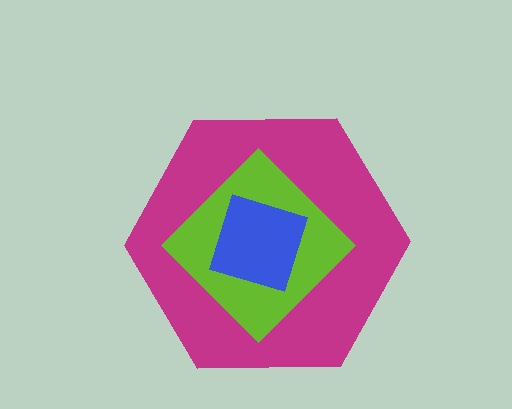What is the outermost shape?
The magenta hexagon.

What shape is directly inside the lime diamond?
The blue square.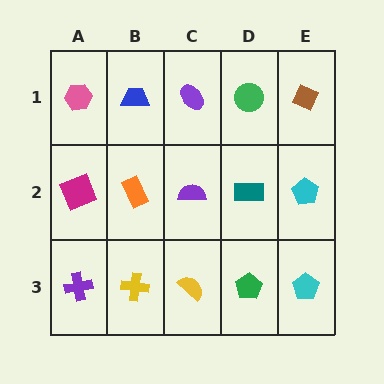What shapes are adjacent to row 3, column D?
A teal rectangle (row 2, column D), a yellow semicircle (row 3, column C), a cyan pentagon (row 3, column E).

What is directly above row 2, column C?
A purple ellipse.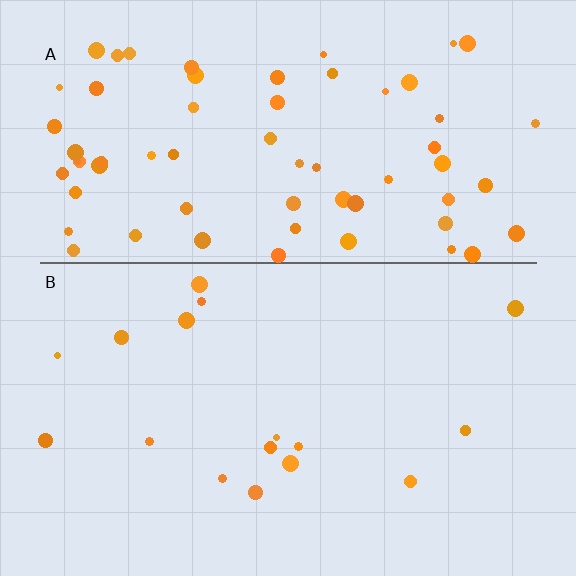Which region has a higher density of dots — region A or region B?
A (the top).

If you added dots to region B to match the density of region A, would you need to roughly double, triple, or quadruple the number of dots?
Approximately quadruple.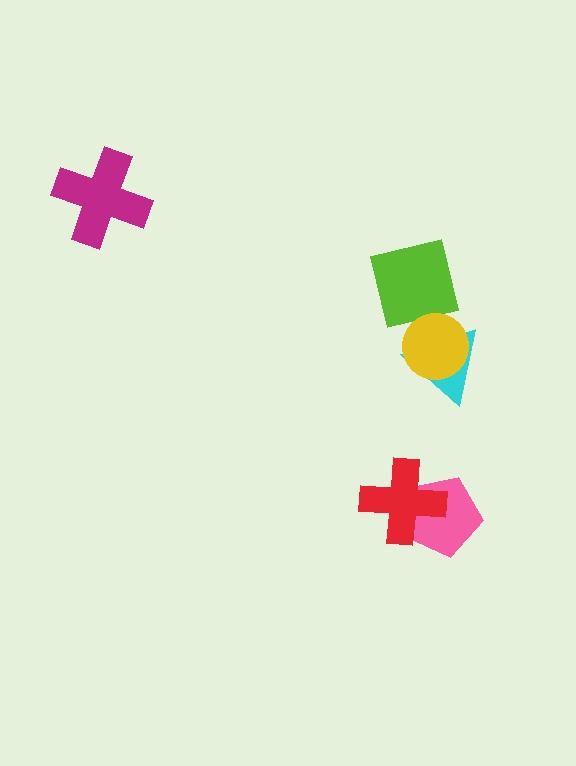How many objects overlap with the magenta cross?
0 objects overlap with the magenta cross.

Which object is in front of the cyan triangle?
The yellow circle is in front of the cyan triangle.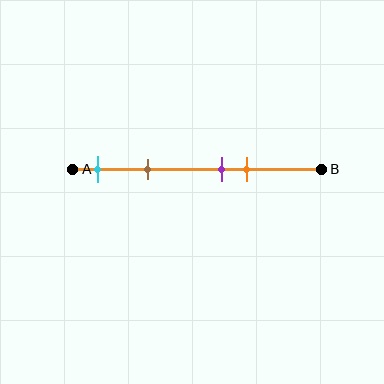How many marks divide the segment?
There are 4 marks dividing the segment.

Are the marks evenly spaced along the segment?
No, the marks are not evenly spaced.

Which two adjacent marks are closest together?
The purple and orange marks are the closest adjacent pair.